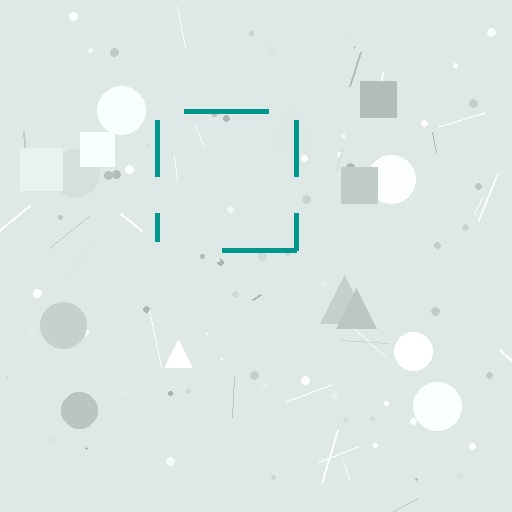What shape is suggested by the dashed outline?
The dashed outline suggests a square.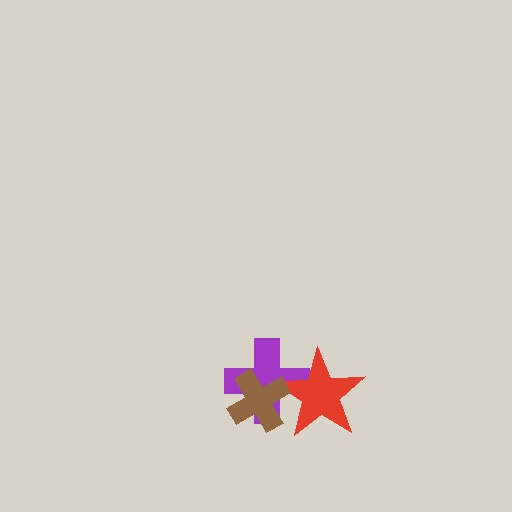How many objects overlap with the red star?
2 objects overlap with the red star.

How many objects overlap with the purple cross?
2 objects overlap with the purple cross.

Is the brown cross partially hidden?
No, no other shape covers it.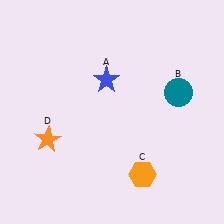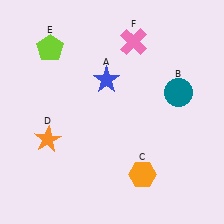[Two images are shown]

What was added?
A lime pentagon (E), a pink cross (F) were added in Image 2.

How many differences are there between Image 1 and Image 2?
There are 2 differences between the two images.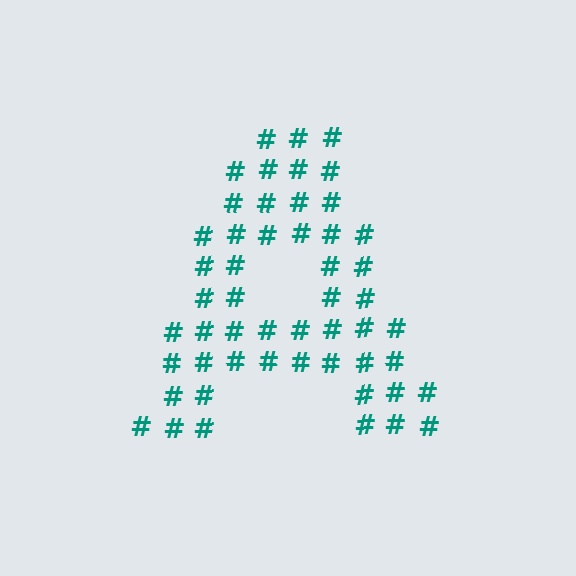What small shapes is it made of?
It is made of small hash symbols.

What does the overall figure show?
The overall figure shows the letter A.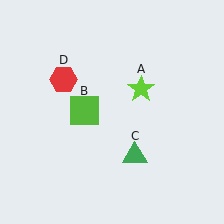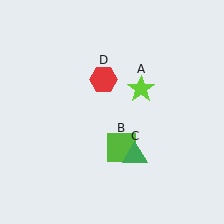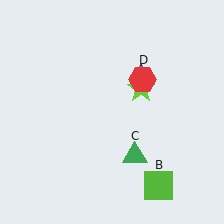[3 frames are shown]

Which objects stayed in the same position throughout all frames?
Lime star (object A) and green triangle (object C) remained stationary.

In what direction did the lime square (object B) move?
The lime square (object B) moved down and to the right.